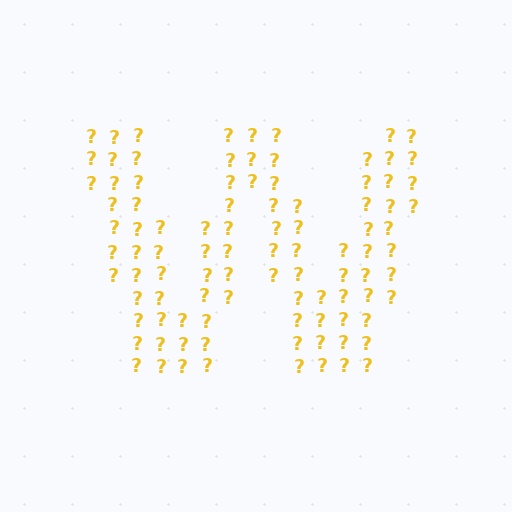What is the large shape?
The large shape is the letter W.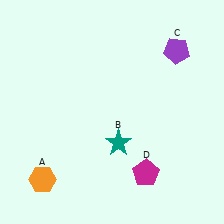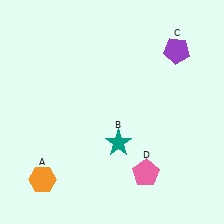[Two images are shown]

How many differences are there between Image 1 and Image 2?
There is 1 difference between the two images.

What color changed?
The pentagon (D) changed from magenta in Image 1 to pink in Image 2.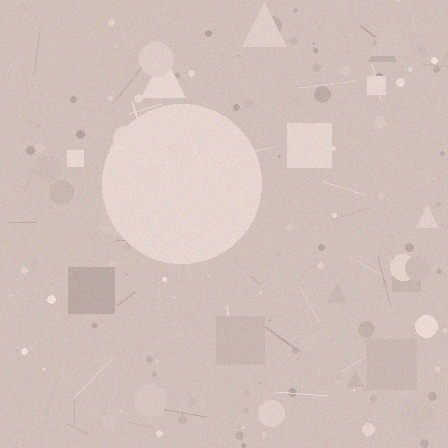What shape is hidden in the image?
A circle is hidden in the image.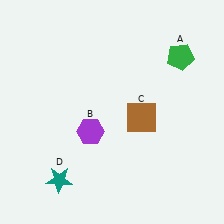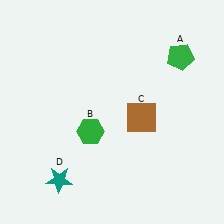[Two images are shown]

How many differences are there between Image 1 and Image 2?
There is 1 difference between the two images.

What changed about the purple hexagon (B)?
In Image 1, B is purple. In Image 2, it changed to green.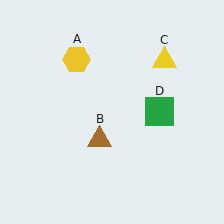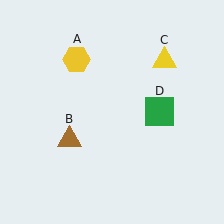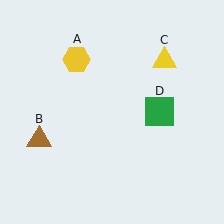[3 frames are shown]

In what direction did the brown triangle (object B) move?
The brown triangle (object B) moved left.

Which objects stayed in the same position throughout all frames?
Yellow hexagon (object A) and yellow triangle (object C) and green square (object D) remained stationary.